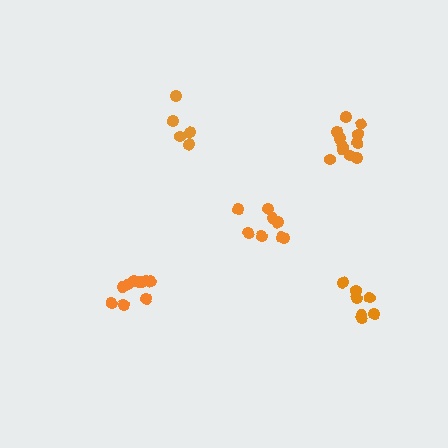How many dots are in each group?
Group 1: 5 dots, Group 2: 10 dots, Group 3: 7 dots, Group 4: 8 dots, Group 5: 11 dots (41 total).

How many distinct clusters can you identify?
There are 5 distinct clusters.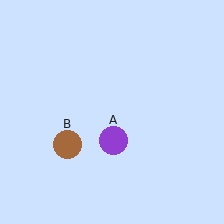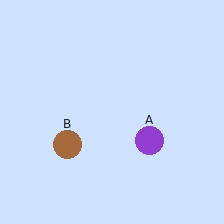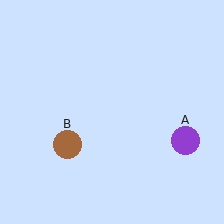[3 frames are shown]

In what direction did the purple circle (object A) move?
The purple circle (object A) moved right.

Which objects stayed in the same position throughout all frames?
Brown circle (object B) remained stationary.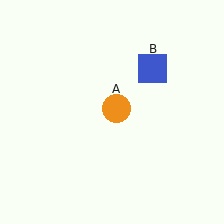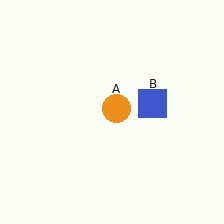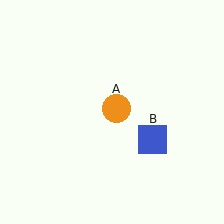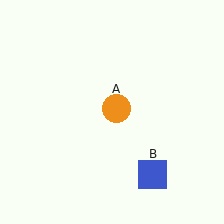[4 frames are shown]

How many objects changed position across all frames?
1 object changed position: blue square (object B).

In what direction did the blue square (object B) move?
The blue square (object B) moved down.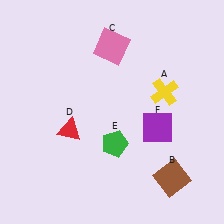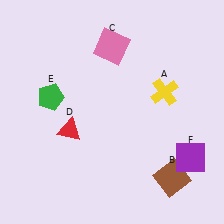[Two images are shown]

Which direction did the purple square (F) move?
The purple square (F) moved right.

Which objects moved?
The objects that moved are: the green pentagon (E), the purple square (F).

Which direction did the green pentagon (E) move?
The green pentagon (E) moved left.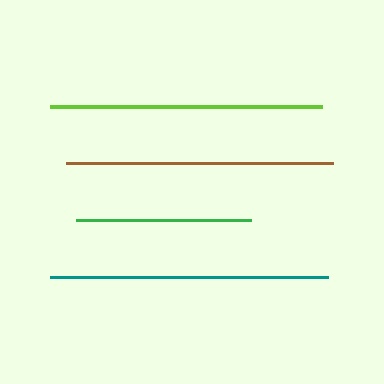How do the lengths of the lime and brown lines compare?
The lime and brown lines are approximately the same length.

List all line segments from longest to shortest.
From longest to shortest: teal, lime, brown, green.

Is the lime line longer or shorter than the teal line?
The teal line is longer than the lime line.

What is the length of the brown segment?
The brown segment is approximately 267 pixels long.